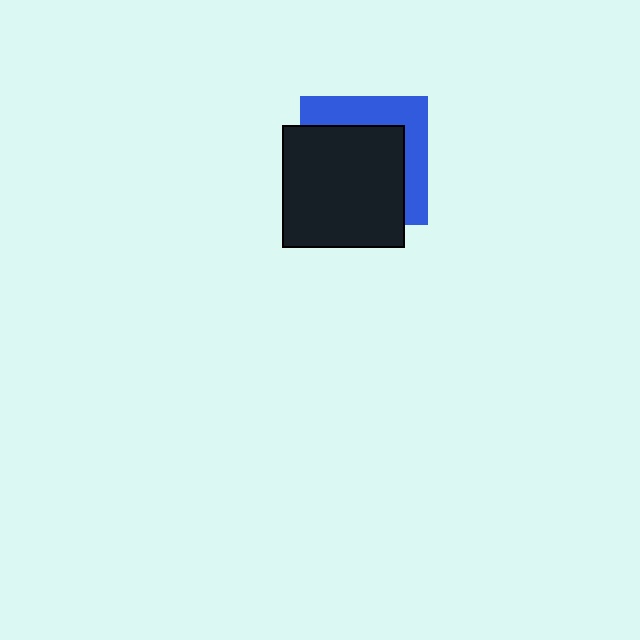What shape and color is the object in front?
The object in front is a black square.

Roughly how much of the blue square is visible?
A small part of it is visible (roughly 36%).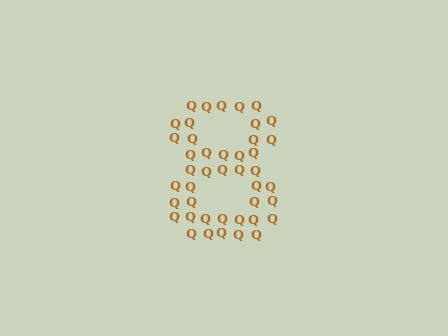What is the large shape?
The large shape is the digit 8.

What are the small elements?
The small elements are letter Q's.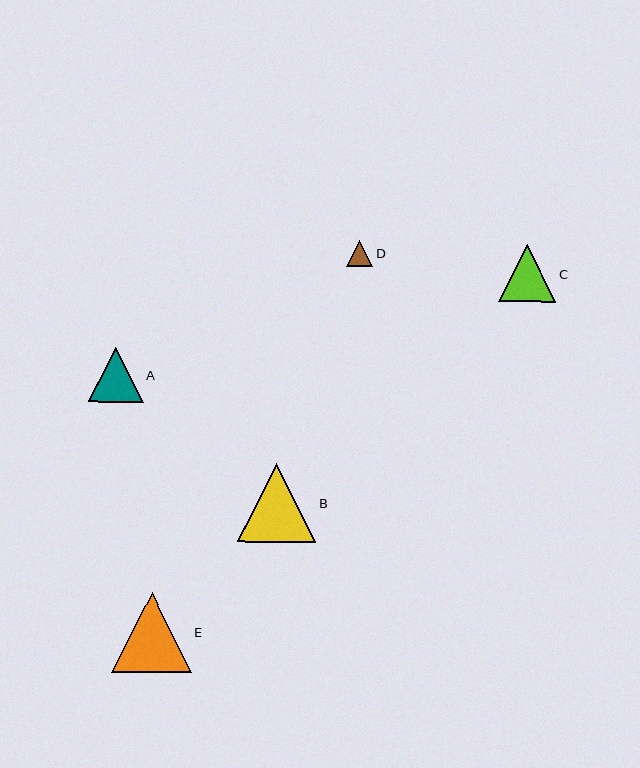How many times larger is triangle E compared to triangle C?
Triangle E is approximately 1.4 times the size of triangle C.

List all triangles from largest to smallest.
From largest to smallest: E, B, C, A, D.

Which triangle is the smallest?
Triangle D is the smallest with a size of approximately 26 pixels.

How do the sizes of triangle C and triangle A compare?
Triangle C and triangle A are approximately the same size.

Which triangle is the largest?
Triangle E is the largest with a size of approximately 80 pixels.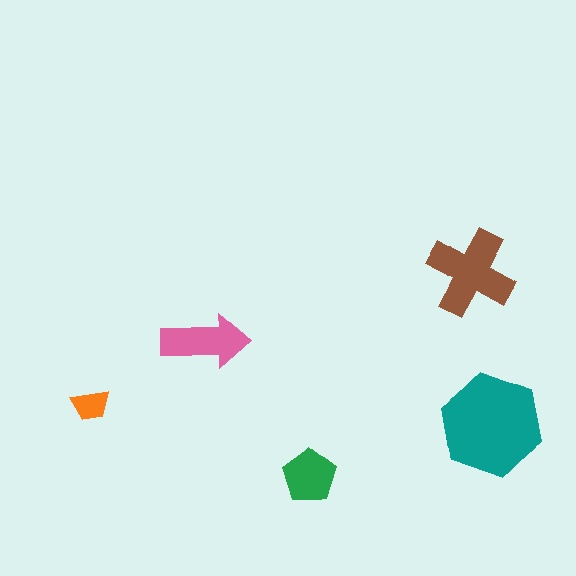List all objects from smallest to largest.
The orange trapezoid, the green pentagon, the pink arrow, the brown cross, the teal hexagon.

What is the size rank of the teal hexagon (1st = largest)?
1st.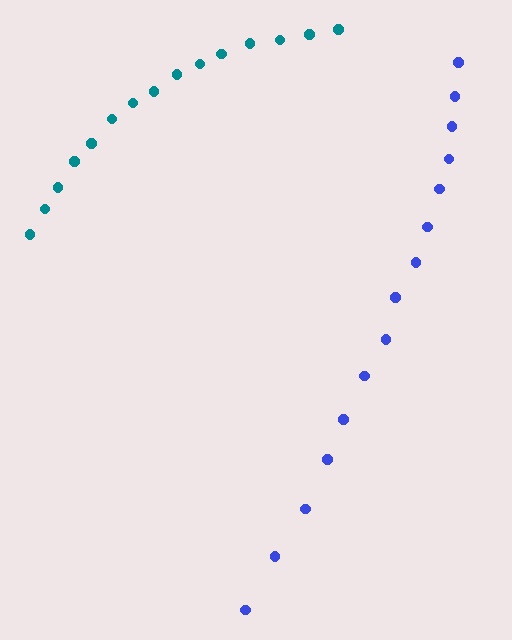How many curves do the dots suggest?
There are 2 distinct paths.